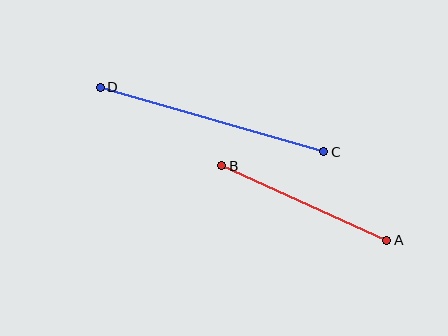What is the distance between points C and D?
The distance is approximately 233 pixels.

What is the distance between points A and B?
The distance is approximately 181 pixels.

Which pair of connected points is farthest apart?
Points C and D are farthest apart.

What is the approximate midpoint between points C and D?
The midpoint is at approximately (212, 120) pixels.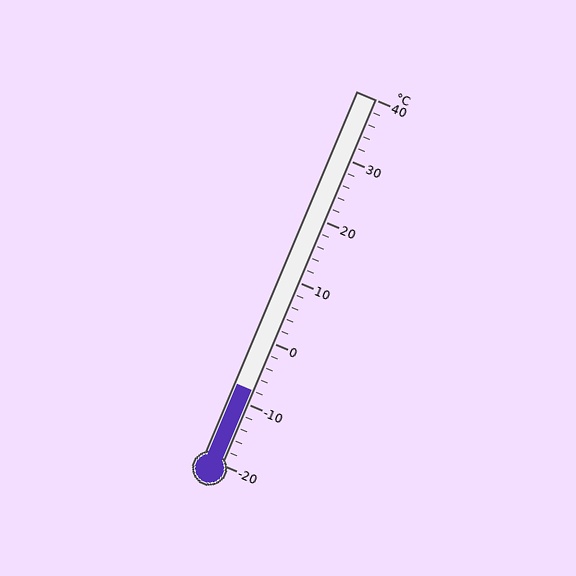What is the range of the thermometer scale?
The thermometer scale ranges from -20°C to 40°C.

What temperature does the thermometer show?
The thermometer shows approximately -8°C.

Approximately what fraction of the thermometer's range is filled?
The thermometer is filled to approximately 20% of its range.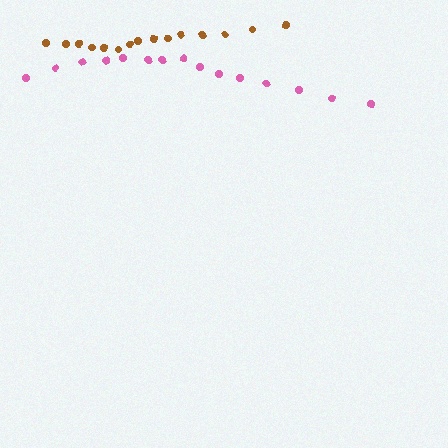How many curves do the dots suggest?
There are 2 distinct paths.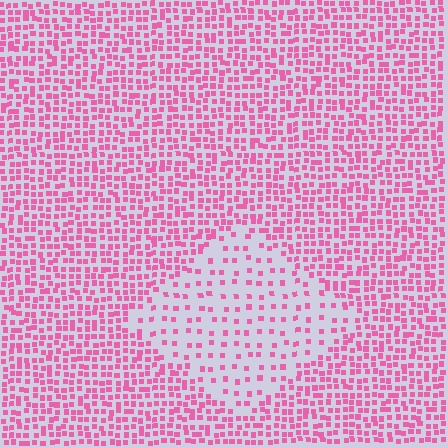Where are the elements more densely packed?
The elements are more densely packed outside the diamond boundary.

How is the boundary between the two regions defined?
The boundary is defined by a change in element density (approximately 2.6x ratio). All elements are the same color, size, and shape.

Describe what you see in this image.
The image contains small pink elements arranged at two different densities. A diamond-shaped region is visible where the elements are less densely packed than the surrounding area.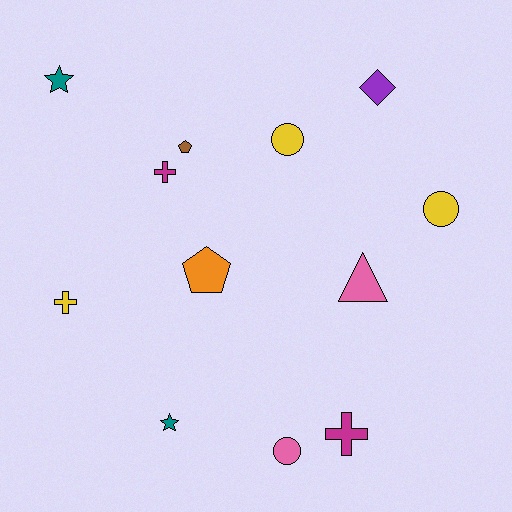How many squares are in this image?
There are no squares.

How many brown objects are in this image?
There is 1 brown object.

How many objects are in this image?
There are 12 objects.